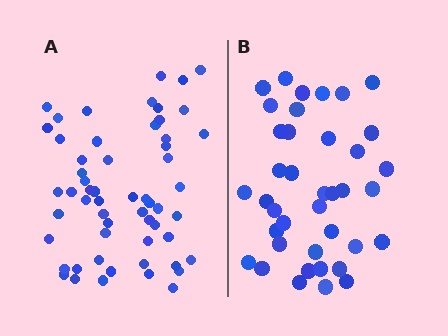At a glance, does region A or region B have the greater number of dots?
Region A (the left region) has more dots.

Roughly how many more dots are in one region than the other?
Region A has approximately 20 more dots than region B.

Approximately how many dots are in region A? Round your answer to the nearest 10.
About 60 dots. (The exact count is 57, which rounds to 60.)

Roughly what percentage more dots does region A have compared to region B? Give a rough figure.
About 45% more.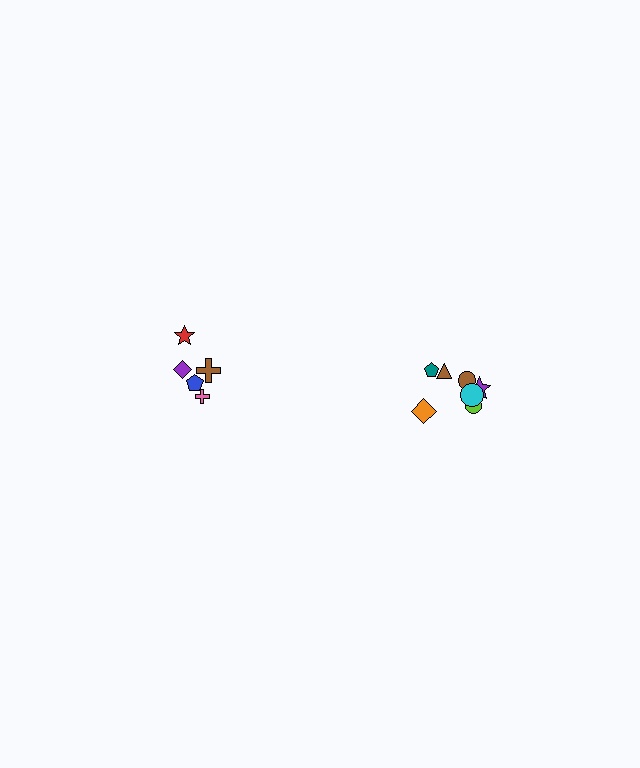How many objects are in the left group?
There are 5 objects.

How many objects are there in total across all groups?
There are 12 objects.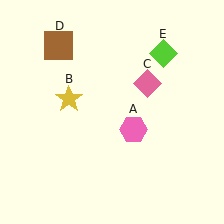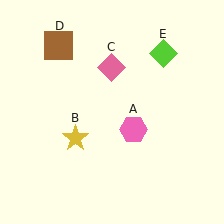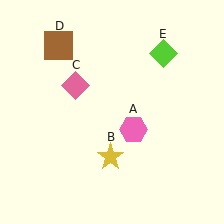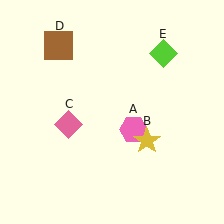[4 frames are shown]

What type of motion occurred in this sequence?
The yellow star (object B), pink diamond (object C) rotated counterclockwise around the center of the scene.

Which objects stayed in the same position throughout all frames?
Pink hexagon (object A) and brown square (object D) and lime diamond (object E) remained stationary.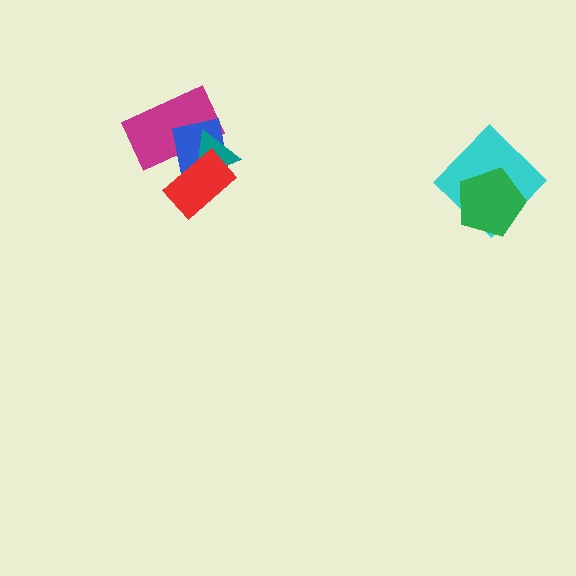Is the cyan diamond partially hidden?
Yes, it is partially covered by another shape.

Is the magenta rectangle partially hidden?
Yes, it is partially covered by another shape.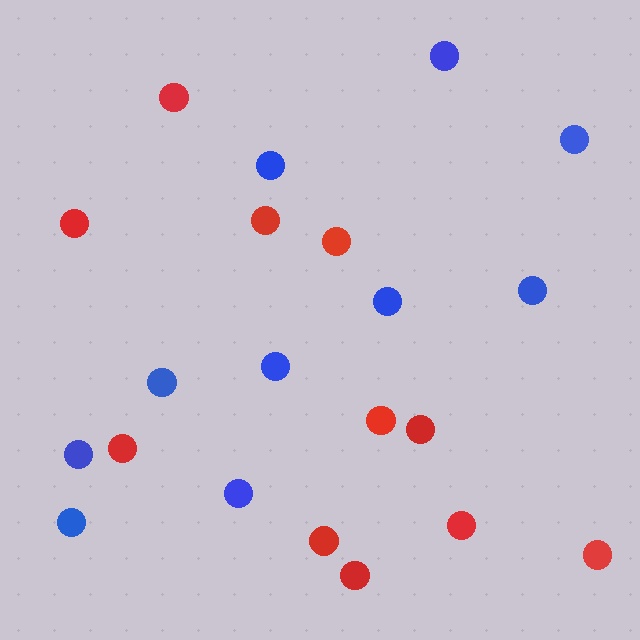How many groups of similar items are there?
There are 2 groups: one group of red circles (11) and one group of blue circles (10).